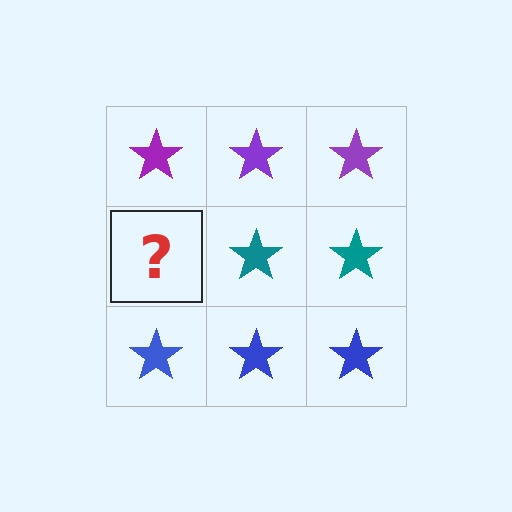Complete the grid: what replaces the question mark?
The question mark should be replaced with a teal star.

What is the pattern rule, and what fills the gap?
The rule is that each row has a consistent color. The gap should be filled with a teal star.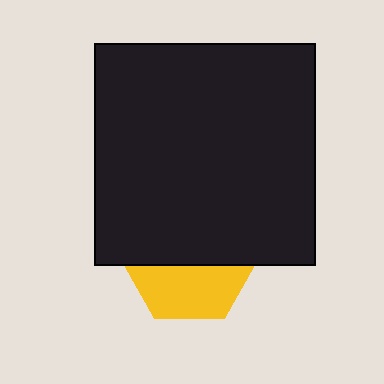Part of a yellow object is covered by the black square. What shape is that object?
It is a hexagon.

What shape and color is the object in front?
The object in front is a black square.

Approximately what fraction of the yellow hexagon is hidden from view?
Roughly 57% of the yellow hexagon is hidden behind the black square.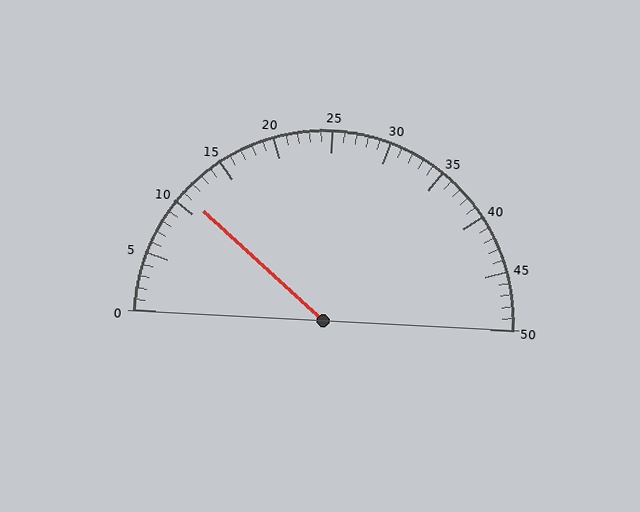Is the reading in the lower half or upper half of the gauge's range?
The reading is in the lower half of the range (0 to 50).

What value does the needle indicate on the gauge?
The needle indicates approximately 11.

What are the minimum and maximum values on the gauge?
The gauge ranges from 0 to 50.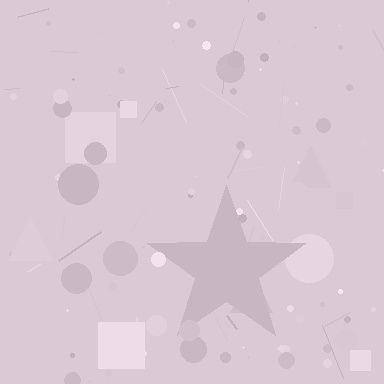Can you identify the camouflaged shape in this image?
The camouflaged shape is a star.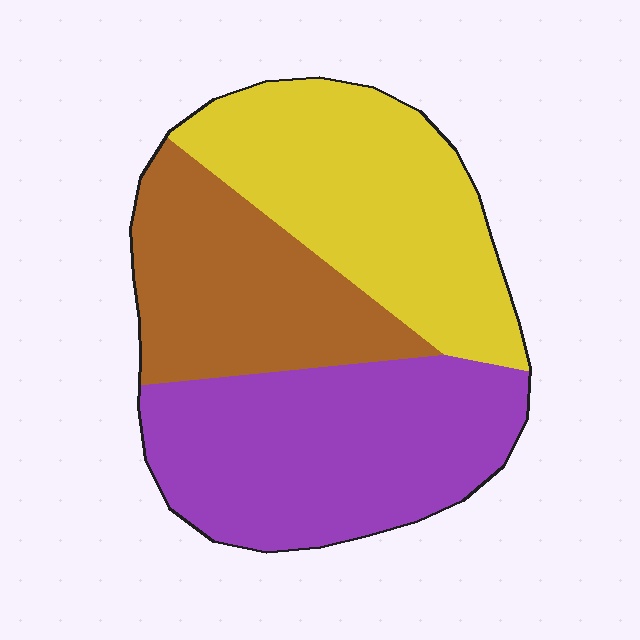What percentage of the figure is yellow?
Yellow takes up between a third and a half of the figure.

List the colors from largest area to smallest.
From largest to smallest: purple, yellow, brown.